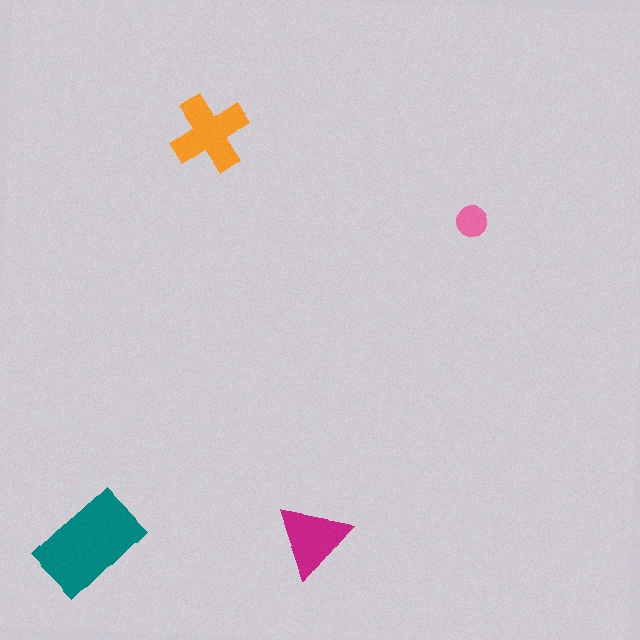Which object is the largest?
The teal rectangle.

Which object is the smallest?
The pink circle.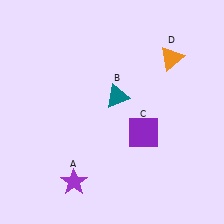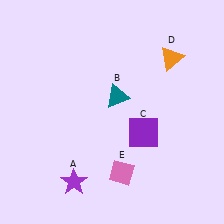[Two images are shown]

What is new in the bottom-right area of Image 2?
A pink diamond (E) was added in the bottom-right area of Image 2.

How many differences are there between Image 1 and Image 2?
There is 1 difference between the two images.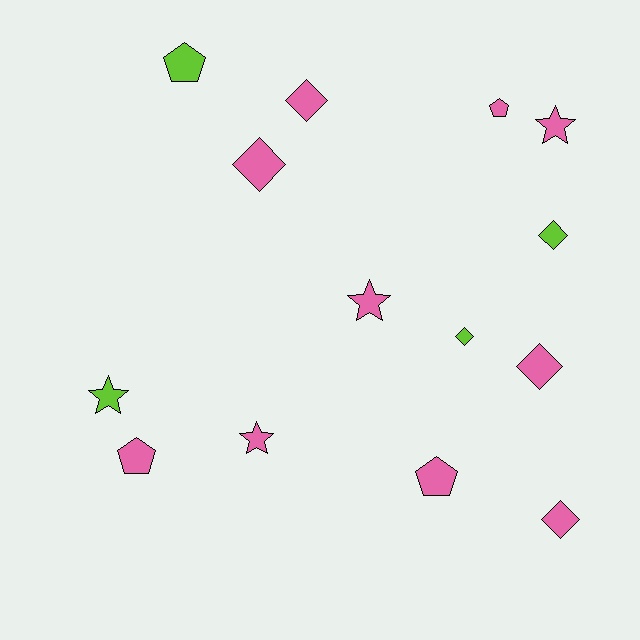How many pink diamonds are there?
There are 4 pink diamonds.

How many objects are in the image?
There are 14 objects.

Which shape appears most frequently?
Diamond, with 6 objects.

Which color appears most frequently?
Pink, with 10 objects.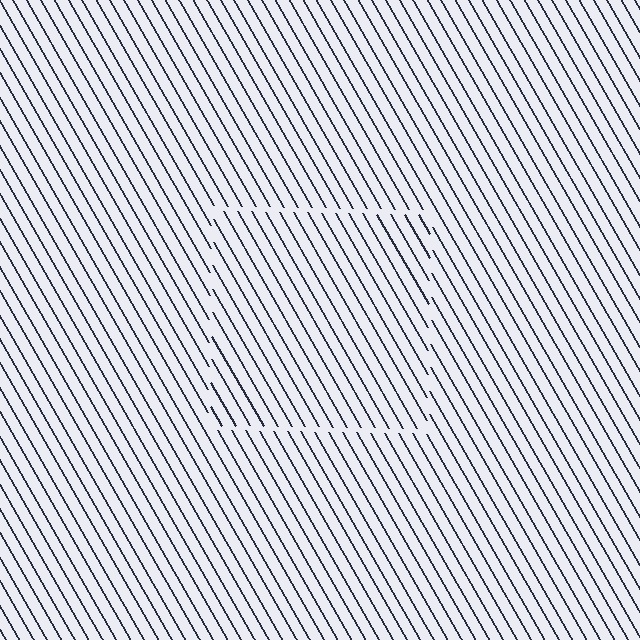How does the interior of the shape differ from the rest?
The interior of the shape contains the same grating, shifted by half a period — the contour is defined by the phase discontinuity where line-ends from the inner and outer gratings abut.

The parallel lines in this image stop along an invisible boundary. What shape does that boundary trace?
An illusory square. The interior of the shape contains the same grating, shifted by half a period — the contour is defined by the phase discontinuity where line-ends from the inner and outer gratings abut.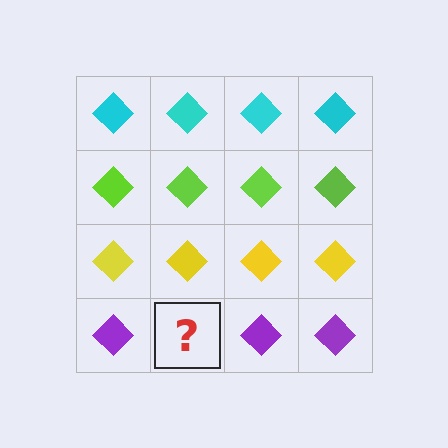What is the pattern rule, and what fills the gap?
The rule is that each row has a consistent color. The gap should be filled with a purple diamond.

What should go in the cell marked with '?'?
The missing cell should contain a purple diamond.